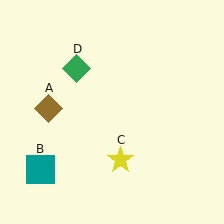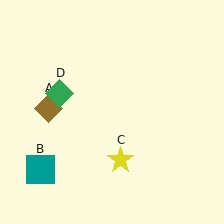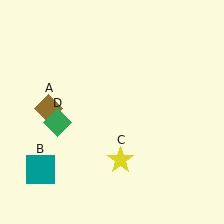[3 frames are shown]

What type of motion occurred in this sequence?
The green diamond (object D) rotated counterclockwise around the center of the scene.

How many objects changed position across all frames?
1 object changed position: green diamond (object D).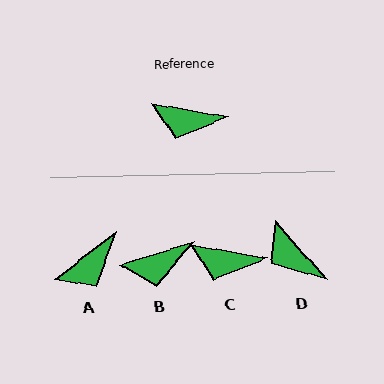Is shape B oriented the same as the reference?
No, it is off by about 27 degrees.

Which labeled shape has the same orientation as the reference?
C.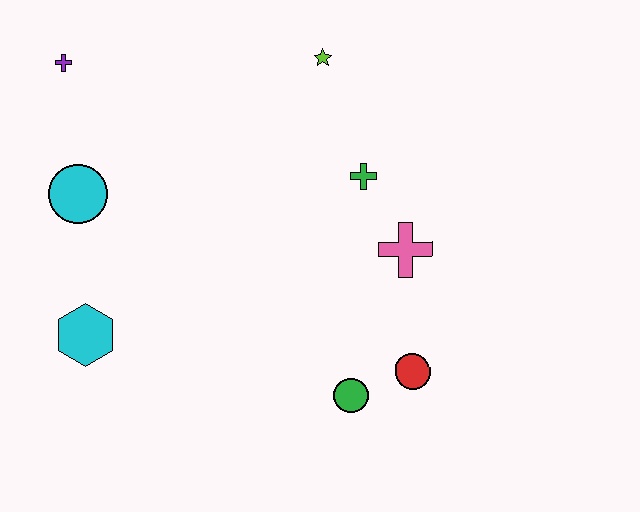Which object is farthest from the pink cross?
The purple cross is farthest from the pink cross.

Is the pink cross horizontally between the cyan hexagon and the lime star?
No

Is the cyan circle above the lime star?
No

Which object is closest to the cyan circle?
The purple cross is closest to the cyan circle.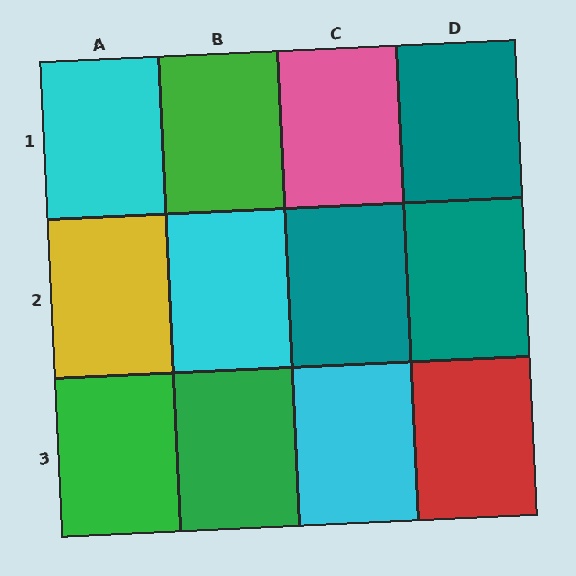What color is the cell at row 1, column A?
Cyan.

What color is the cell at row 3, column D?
Red.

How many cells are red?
1 cell is red.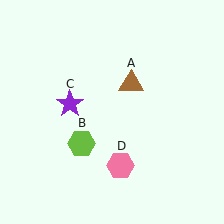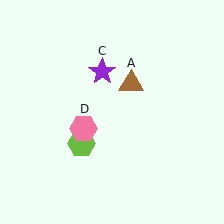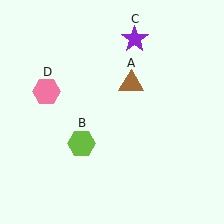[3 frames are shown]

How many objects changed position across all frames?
2 objects changed position: purple star (object C), pink hexagon (object D).